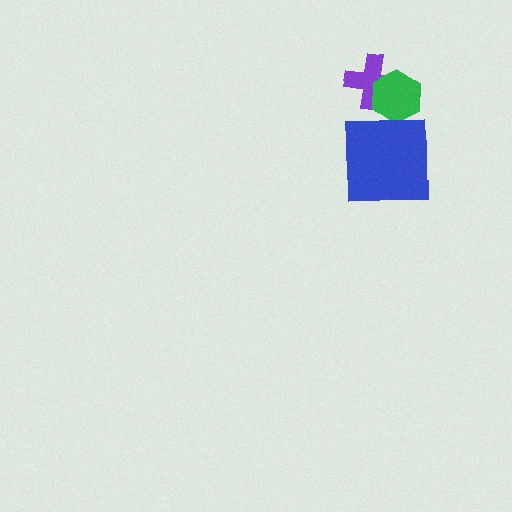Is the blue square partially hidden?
No, no other shape covers it.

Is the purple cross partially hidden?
Yes, it is partially covered by another shape.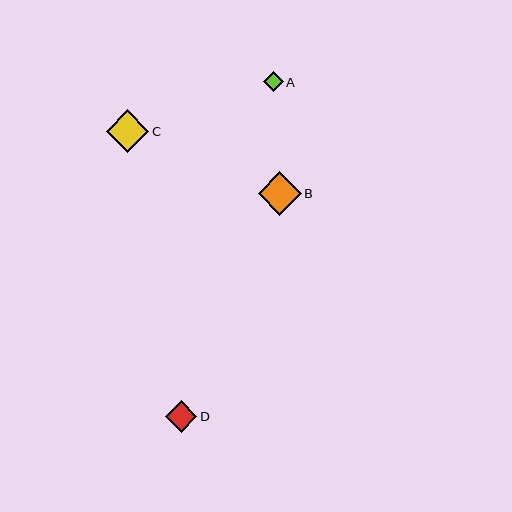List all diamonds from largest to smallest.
From largest to smallest: B, C, D, A.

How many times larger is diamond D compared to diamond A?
Diamond D is approximately 1.6 times the size of diamond A.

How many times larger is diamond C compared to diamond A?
Diamond C is approximately 2.2 times the size of diamond A.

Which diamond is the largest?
Diamond B is the largest with a size of approximately 43 pixels.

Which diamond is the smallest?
Diamond A is the smallest with a size of approximately 19 pixels.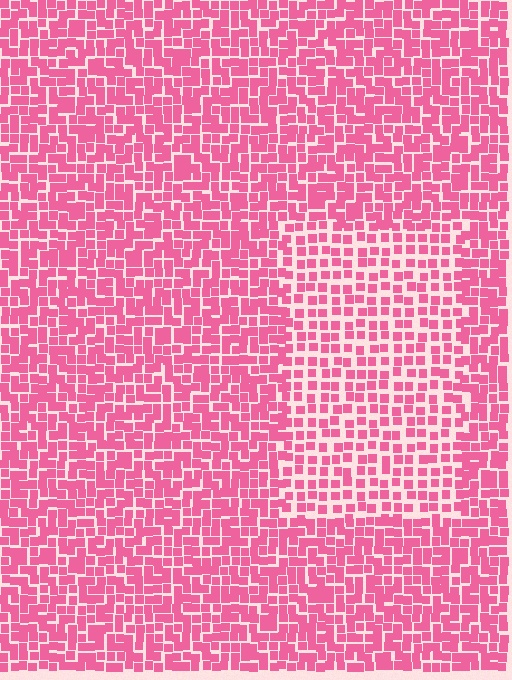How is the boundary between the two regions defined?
The boundary is defined by a change in element density (approximately 1.6x ratio). All elements are the same color, size, and shape.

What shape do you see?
I see a rectangle.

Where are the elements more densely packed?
The elements are more densely packed outside the rectangle boundary.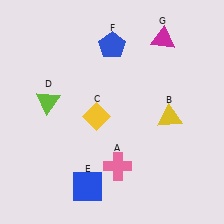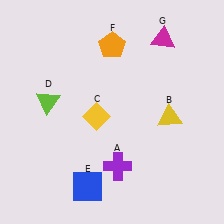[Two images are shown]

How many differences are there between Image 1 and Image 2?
There are 2 differences between the two images.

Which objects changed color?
A changed from pink to purple. F changed from blue to orange.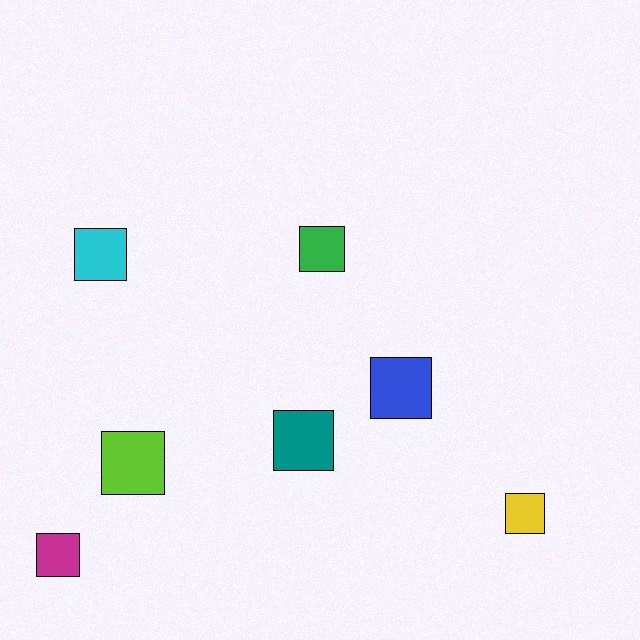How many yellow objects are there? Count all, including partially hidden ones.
There is 1 yellow object.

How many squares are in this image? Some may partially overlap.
There are 7 squares.